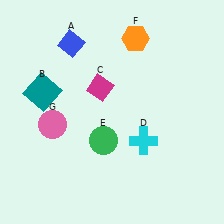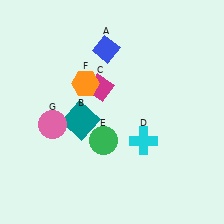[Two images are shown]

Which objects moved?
The objects that moved are: the blue diamond (A), the teal square (B), the orange hexagon (F).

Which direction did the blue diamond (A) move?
The blue diamond (A) moved right.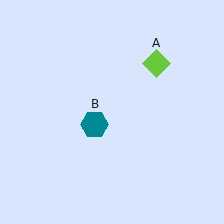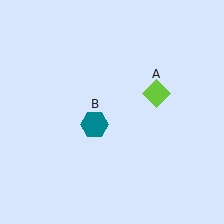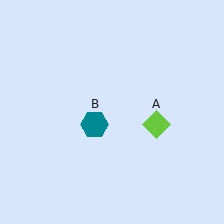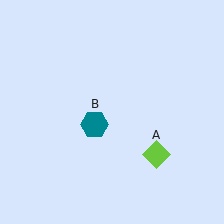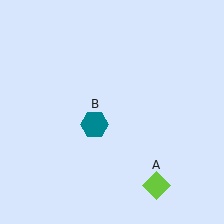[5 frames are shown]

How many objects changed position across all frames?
1 object changed position: lime diamond (object A).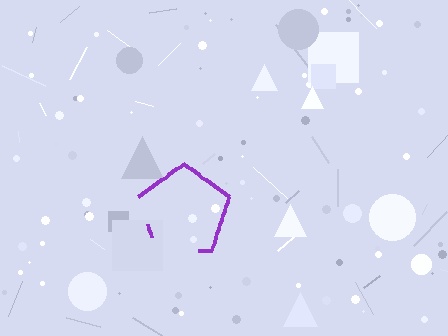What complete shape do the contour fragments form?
The contour fragments form a pentagon.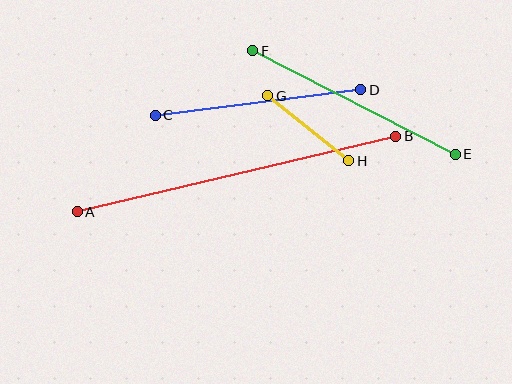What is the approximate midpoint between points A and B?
The midpoint is at approximately (237, 174) pixels.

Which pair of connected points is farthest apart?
Points A and B are farthest apart.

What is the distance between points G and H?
The distance is approximately 104 pixels.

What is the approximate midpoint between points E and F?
The midpoint is at approximately (354, 102) pixels.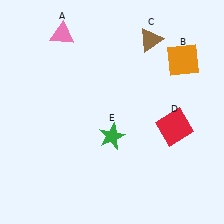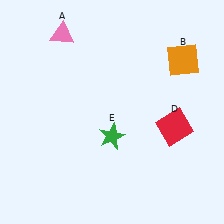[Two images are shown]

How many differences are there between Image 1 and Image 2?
There is 1 difference between the two images.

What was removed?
The brown triangle (C) was removed in Image 2.